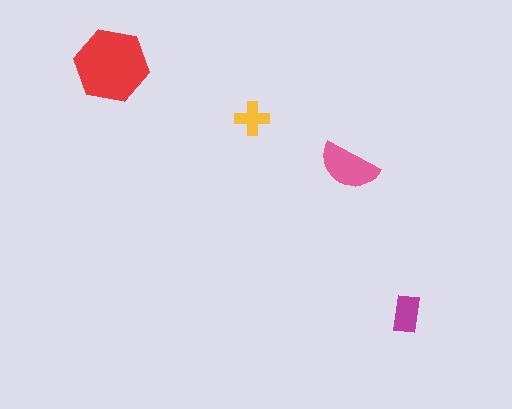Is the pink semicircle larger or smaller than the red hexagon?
Smaller.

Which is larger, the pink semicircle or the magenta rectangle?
The pink semicircle.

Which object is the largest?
The red hexagon.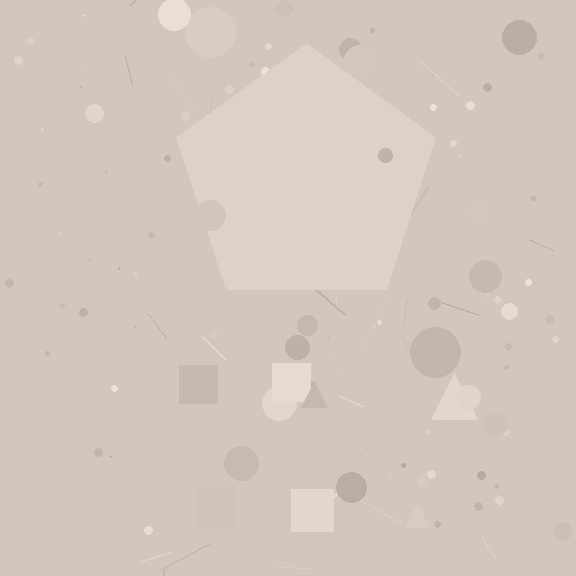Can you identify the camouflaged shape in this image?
The camouflaged shape is a pentagon.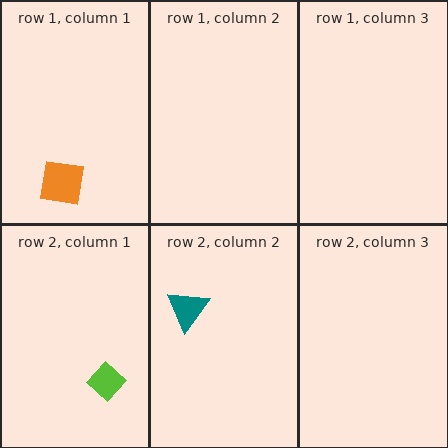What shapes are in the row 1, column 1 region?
The orange square.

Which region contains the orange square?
The row 1, column 1 region.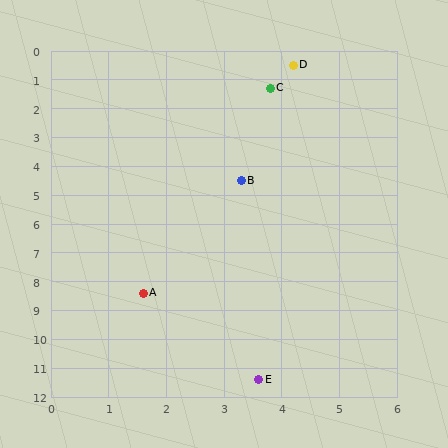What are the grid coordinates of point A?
Point A is at approximately (1.6, 8.4).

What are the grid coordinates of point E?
Point E is at approximately (3.6, 11.4).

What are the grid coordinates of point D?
Point D is at approximately (4.2, 0.5).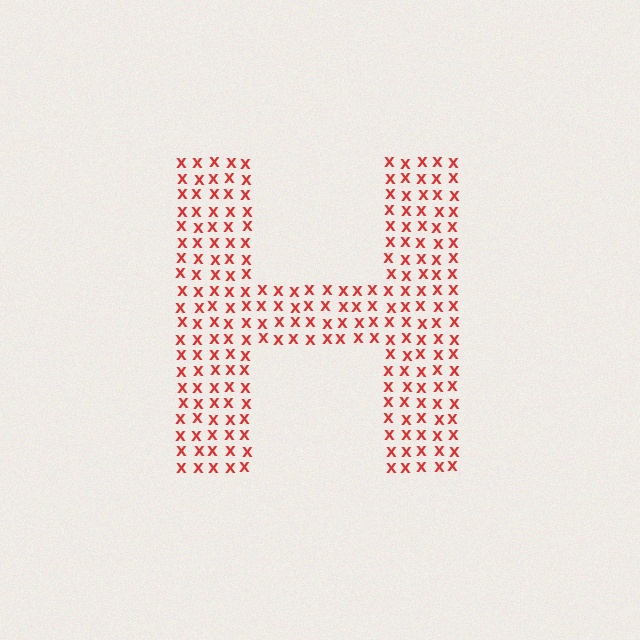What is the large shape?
The large shape is the letter H.